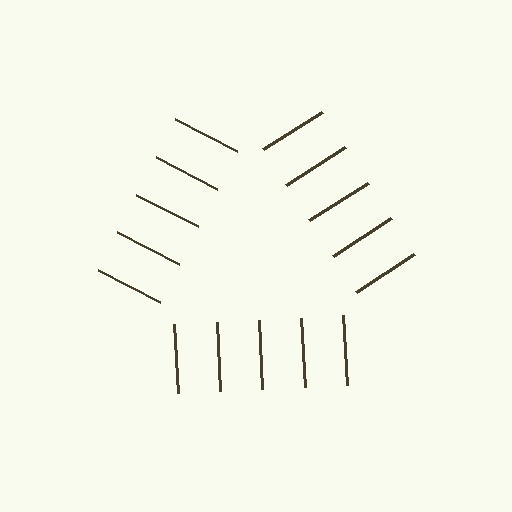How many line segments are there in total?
15 — 5 along each of the 3 edges.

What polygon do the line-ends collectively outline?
An illusory triangle — the line segments terminate on its edges but no continuous stroke is drawn.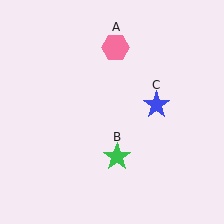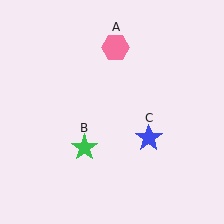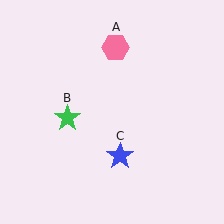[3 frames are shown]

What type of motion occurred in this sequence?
The green star (object B), blue star (object C) rotated clockwise around the center of the scene.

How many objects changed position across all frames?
2 objects changed position: green star (object B), blue star (object C).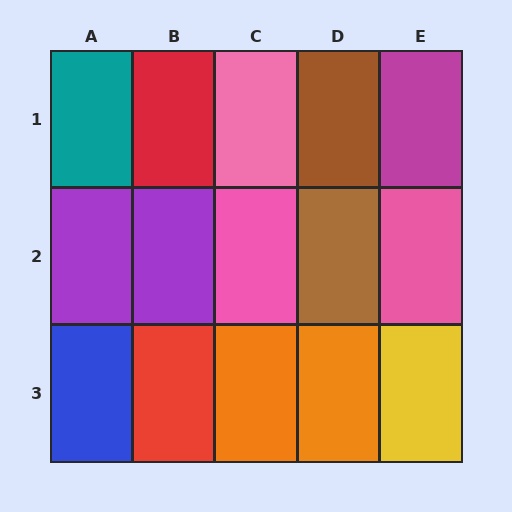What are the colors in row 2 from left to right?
Purple, purple, pink, brown, pink.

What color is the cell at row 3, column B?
Red.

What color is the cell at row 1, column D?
Brown.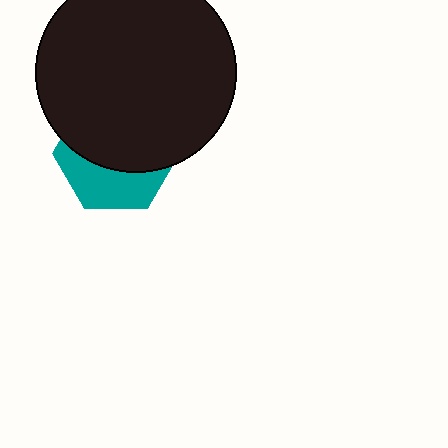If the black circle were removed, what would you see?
You would see the complete teal hexagon.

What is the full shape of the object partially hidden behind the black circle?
The partially hidden object is a teal hexagon.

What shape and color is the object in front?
The object in front is a black circle.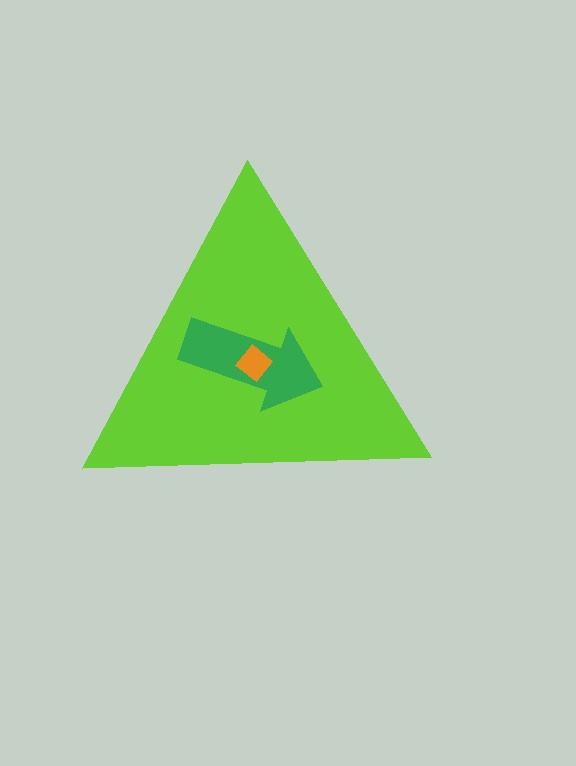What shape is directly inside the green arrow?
The orange diamond.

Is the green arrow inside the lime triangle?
Yes.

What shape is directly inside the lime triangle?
The green arrow.